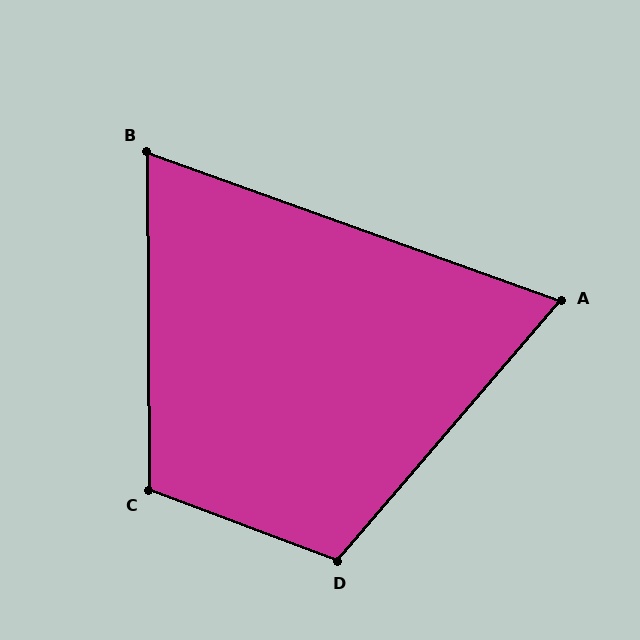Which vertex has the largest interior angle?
C, at approximately 111 degrees.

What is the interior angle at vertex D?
Approximately 110 degrees (obtuse).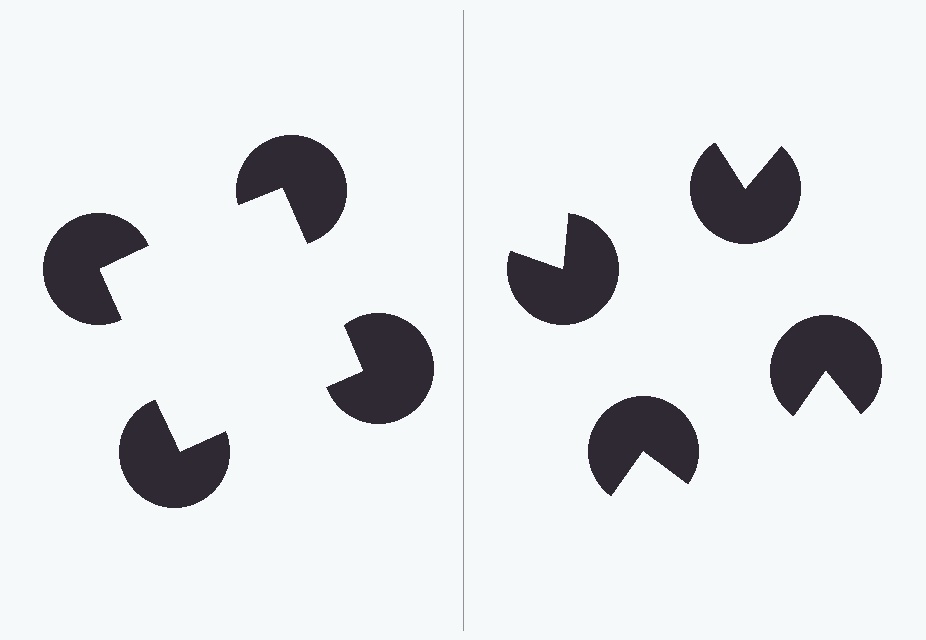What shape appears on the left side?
An illusory square.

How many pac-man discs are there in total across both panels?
8 — 4 on each side.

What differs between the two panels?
The pac-man discs are positioned identically on both sides; only the wedge orientations differ. On the left they align to a square; on the right they are misaligned.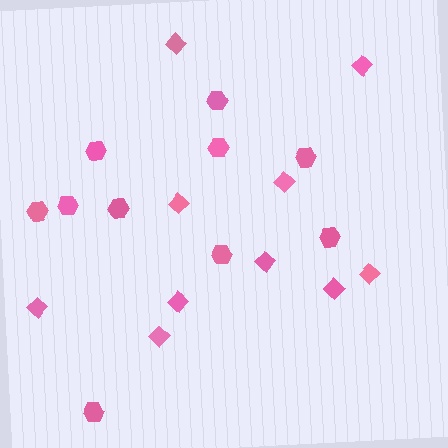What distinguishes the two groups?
There are 2 groups: one group of hexagons (10) and one group of diamonds (10).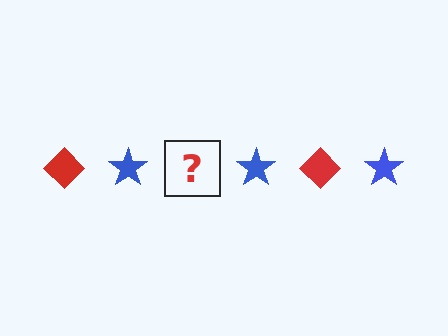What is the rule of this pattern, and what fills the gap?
The rule is that the pattern alternates between red diamond and blue star. The gap should be filled with a red diamond.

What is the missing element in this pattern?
The missing element is a red diamond.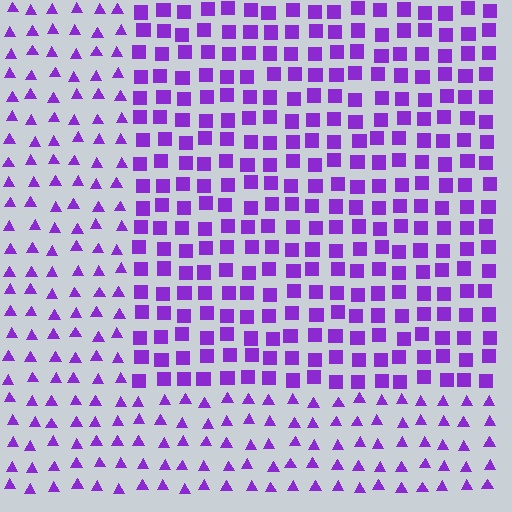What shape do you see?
I see a rectangle.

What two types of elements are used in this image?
The image uses squares inside the rectangle region and triangles outside it.